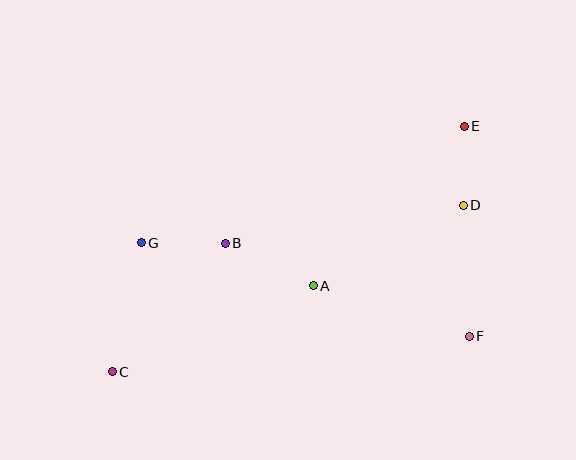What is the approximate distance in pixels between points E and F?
The distance between E and F is approximately 210 pixels.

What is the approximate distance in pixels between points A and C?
The distance between A and C is approximately 218 pixels.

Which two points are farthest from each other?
Points C and E are farthest from each other.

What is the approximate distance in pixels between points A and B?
The distance between A and B is approximately 97 pixels.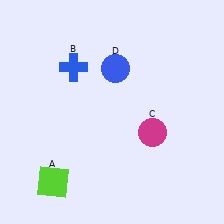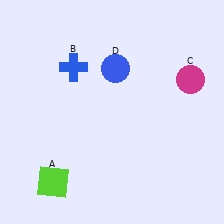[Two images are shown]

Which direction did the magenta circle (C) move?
The magenta circle (C) moved up.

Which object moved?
The magenta circle (C) moved up.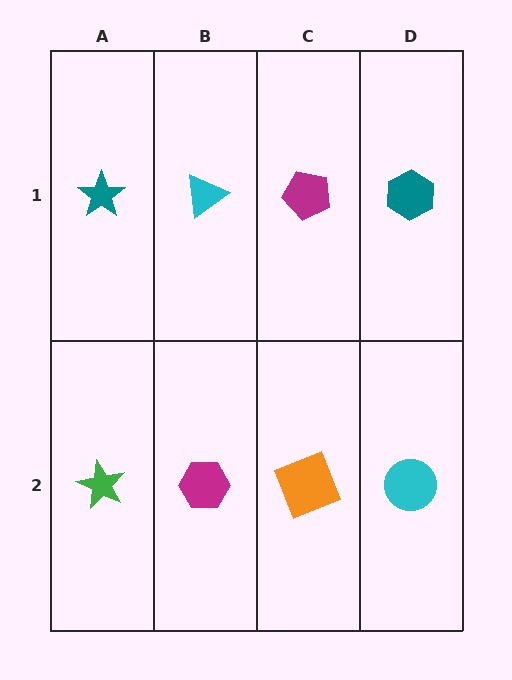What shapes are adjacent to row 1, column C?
An orange square (row 2, column C), a cyan triangle (row 1, column B), a teal hexagon (row 1, column D).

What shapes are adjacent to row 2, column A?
A teal star (row 1, column A), a magenta hexagon (row 2, column B).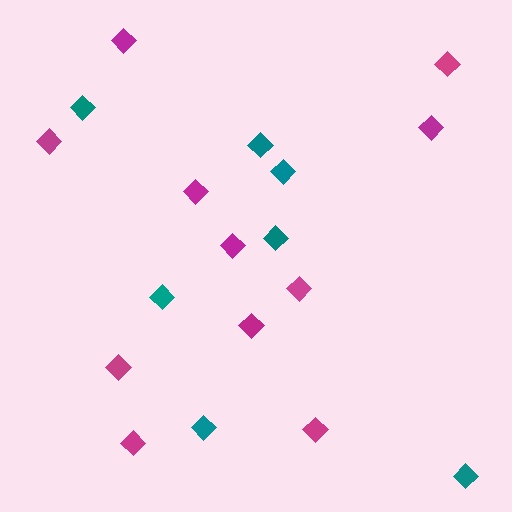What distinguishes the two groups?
There are 2 groups: one group of teal diamonds (7) and one group of magenta diamonds (11).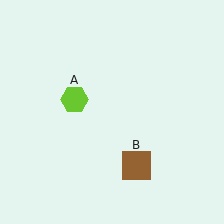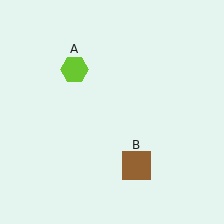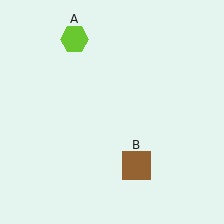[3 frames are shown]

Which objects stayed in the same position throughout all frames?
Brown square (object B) remained stationary.